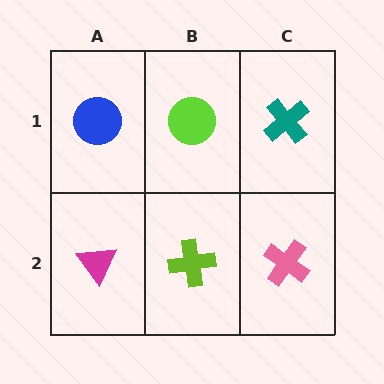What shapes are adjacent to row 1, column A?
A magenta triangle (row 2, column A), a lime circle (row 1, column B).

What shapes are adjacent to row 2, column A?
A blue circle (row 1, column A), a lime cross (row 2, column B).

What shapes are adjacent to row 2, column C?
A teal cross (row 1, column C), a lime cross (row 2, column B).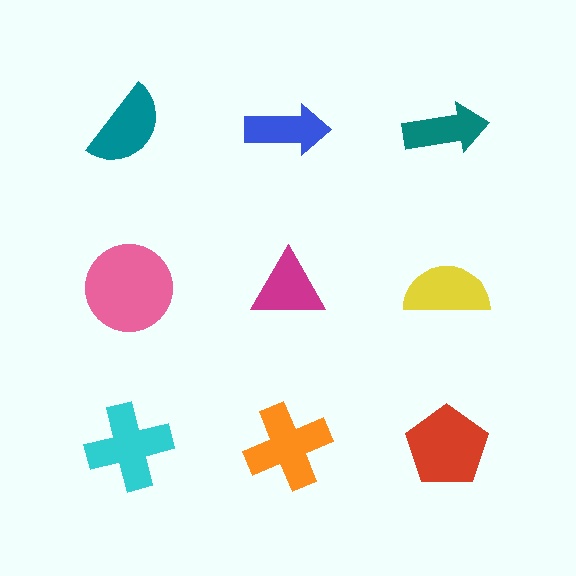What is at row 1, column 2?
A blue arrow.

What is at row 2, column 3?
A yellow semicircle.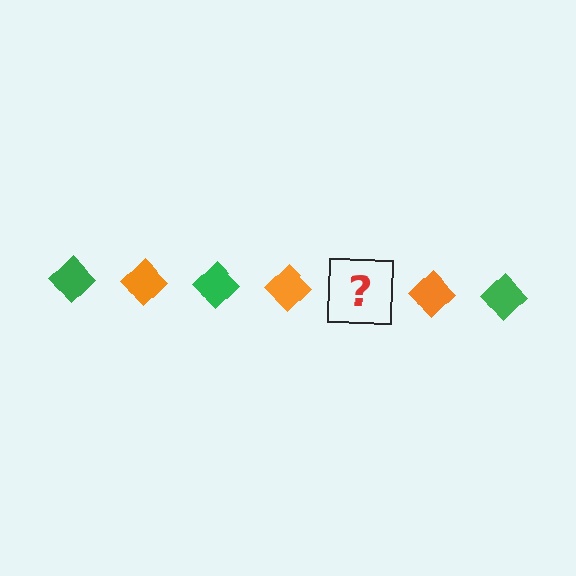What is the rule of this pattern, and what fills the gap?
The rule is that the pattern cycles through green, orange diamonds. The gap should be filled with a green diamond.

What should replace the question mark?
The question mark should be replaced with a green diamond.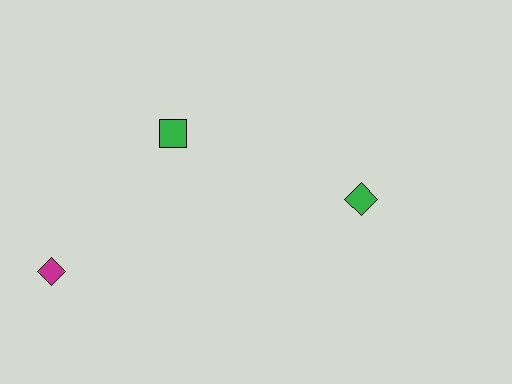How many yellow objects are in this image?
There are no yellow objects.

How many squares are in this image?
There is 1 square.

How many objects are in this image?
There are 3 objects.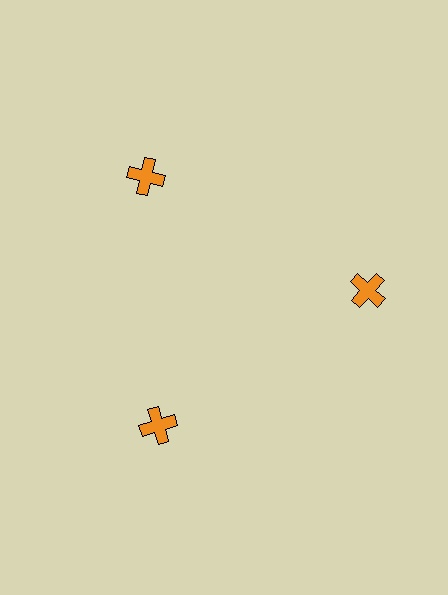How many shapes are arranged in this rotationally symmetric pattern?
There are 3 shapes, arranged in 3 groups of 1.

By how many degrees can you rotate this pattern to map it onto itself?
The pattern maps onto itself every 120 degrees of rotation.